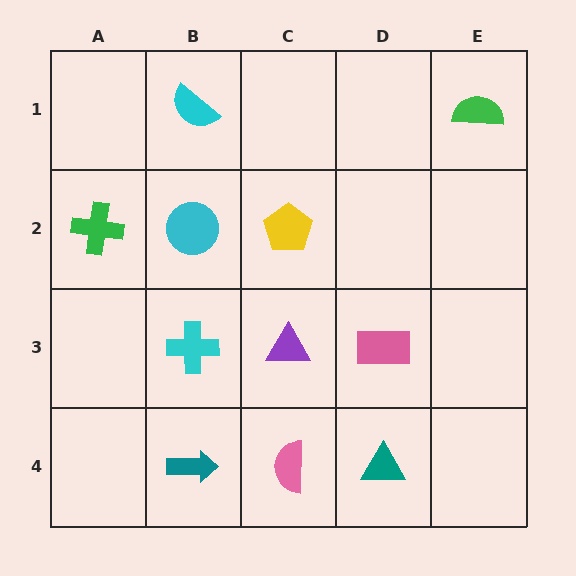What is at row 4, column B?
A teal arrow.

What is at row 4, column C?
A pink semicircle.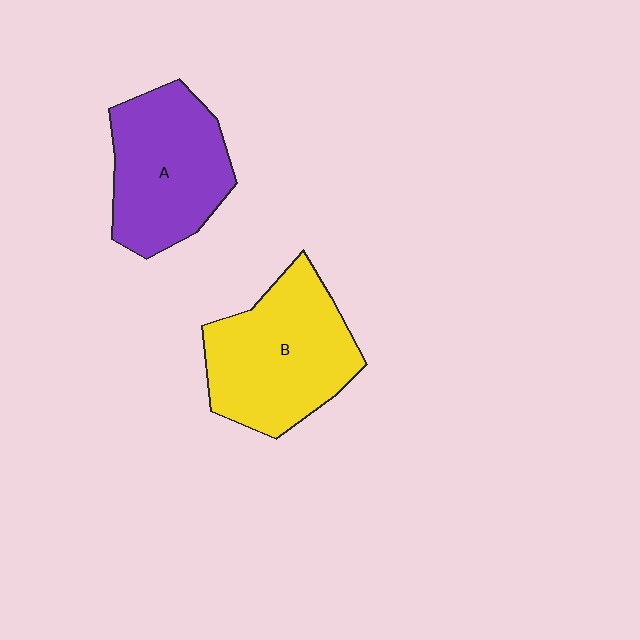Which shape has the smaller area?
Shape A (purple).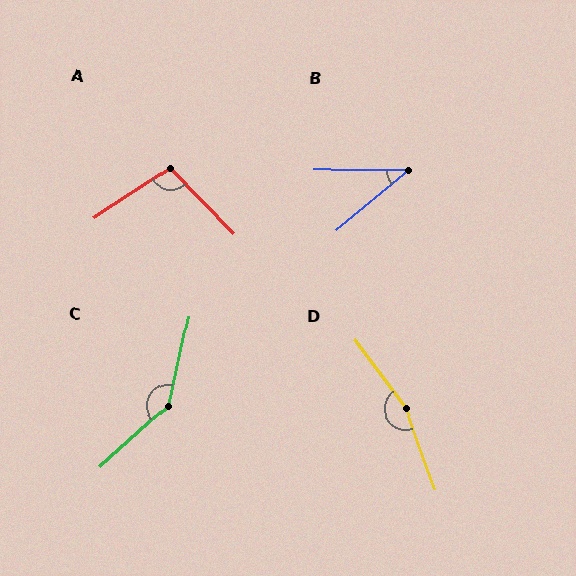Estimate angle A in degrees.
Approximately 101 degrees.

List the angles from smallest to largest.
B (39°), A (101°), C (144°), D (163°).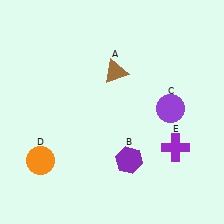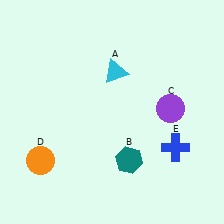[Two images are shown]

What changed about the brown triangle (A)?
In Image 1, A is brown. In Image 2, it changed to cyan.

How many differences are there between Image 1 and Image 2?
There are 3 differences between the two images.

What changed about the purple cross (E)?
In Image 1, E is purple. In Image 2, it changed to blue.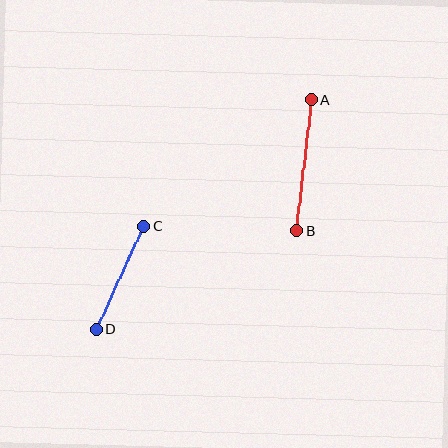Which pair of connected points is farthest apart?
Points A and B are farthest apart.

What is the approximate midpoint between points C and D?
The midpoint is at approximately (120, 278) pixels.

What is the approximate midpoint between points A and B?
The midpoint is at approximately (304, 165) pixels.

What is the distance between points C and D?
The distance is approximately 113 pixels.